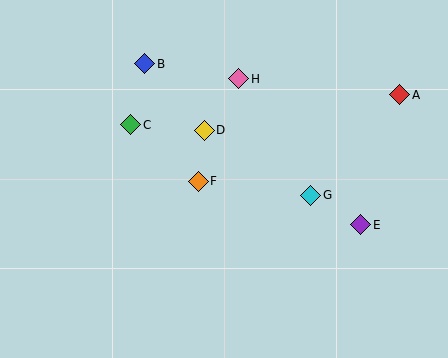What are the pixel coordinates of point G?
Point G is at (311, 195).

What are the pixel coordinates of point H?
Point H is at (239, 79).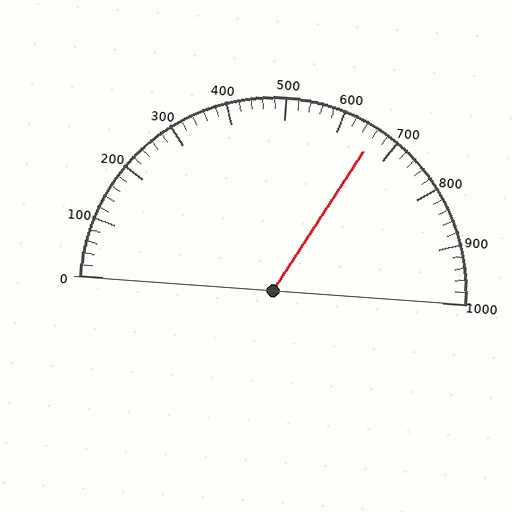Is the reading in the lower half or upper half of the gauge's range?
The reading is in the upper half of the range (0 to 1000).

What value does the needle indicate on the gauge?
The needle indicates approximately 660.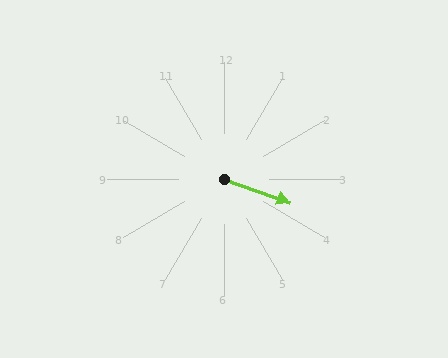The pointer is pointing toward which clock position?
Roughly 4 o'clock.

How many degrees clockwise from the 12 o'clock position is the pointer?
Approximately 110 degrees.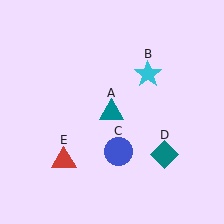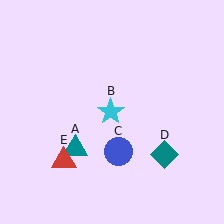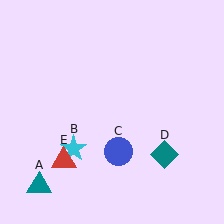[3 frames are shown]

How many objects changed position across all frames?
2 objects changed position: teal triangle (object A), cyan star (object B).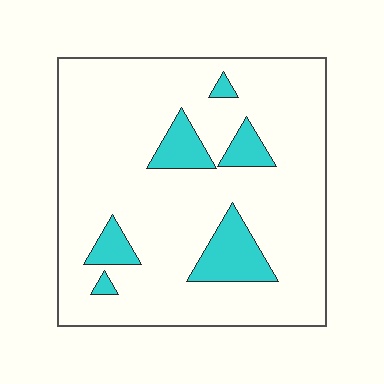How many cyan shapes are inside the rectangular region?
6.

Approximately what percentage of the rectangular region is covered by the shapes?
Approximately 15%.